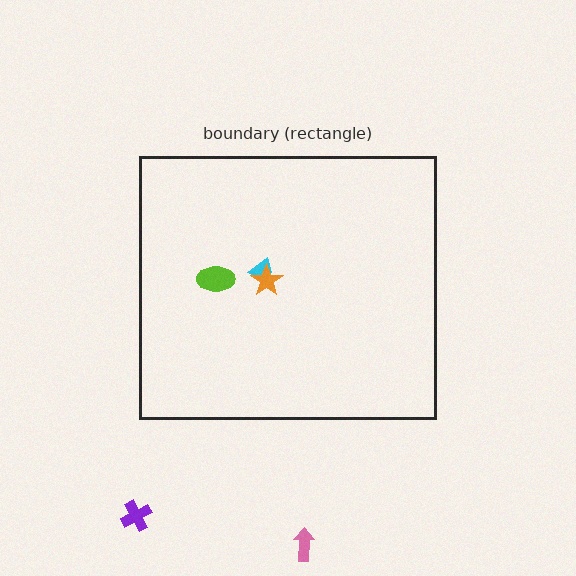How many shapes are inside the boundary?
3 inside, 2 outside.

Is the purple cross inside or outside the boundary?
Outside.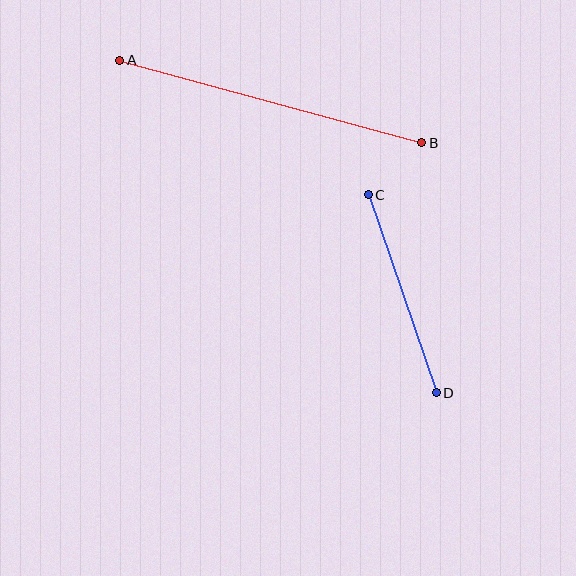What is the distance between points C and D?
The distance is approximately 209 pixels.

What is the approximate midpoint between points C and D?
The midpoint is at approximately (402, 294) pixels.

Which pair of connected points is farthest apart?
Points A and B are farthest apart.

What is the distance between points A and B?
The distance is approximately 313 pixels.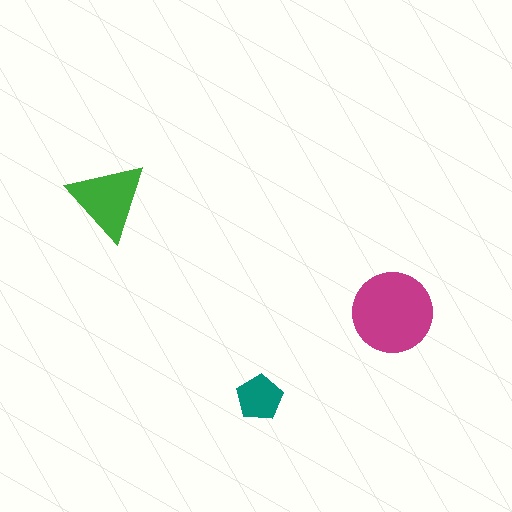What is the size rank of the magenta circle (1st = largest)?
1st.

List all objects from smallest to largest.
The teal pentagon, the green triangle, the magenta circle.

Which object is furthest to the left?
The green triangle is leftmost.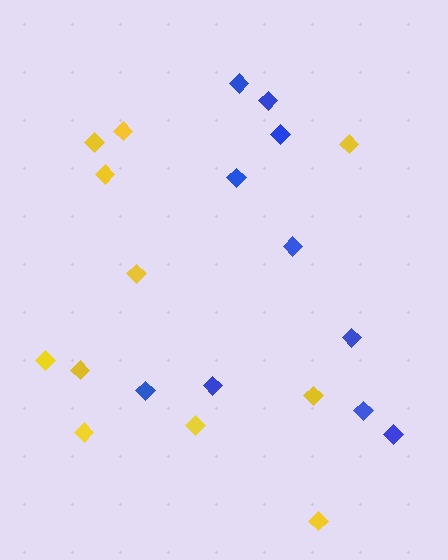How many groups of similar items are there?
There are 2 groups: one group of blue diamonds (10) and one group of yellow diamonds (11).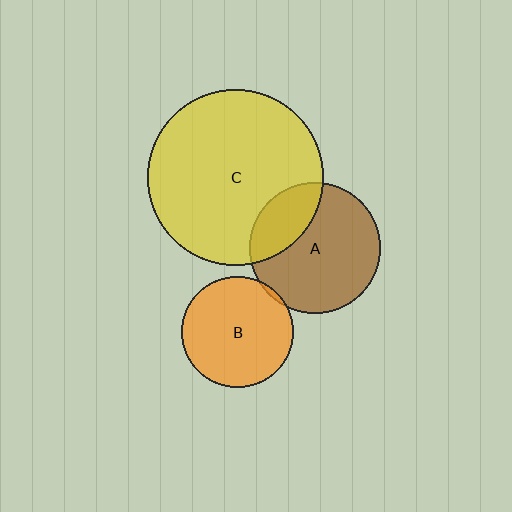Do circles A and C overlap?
Yes.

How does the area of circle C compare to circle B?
Approximately 2.5 times.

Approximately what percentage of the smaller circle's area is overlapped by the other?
Approximately 25%.